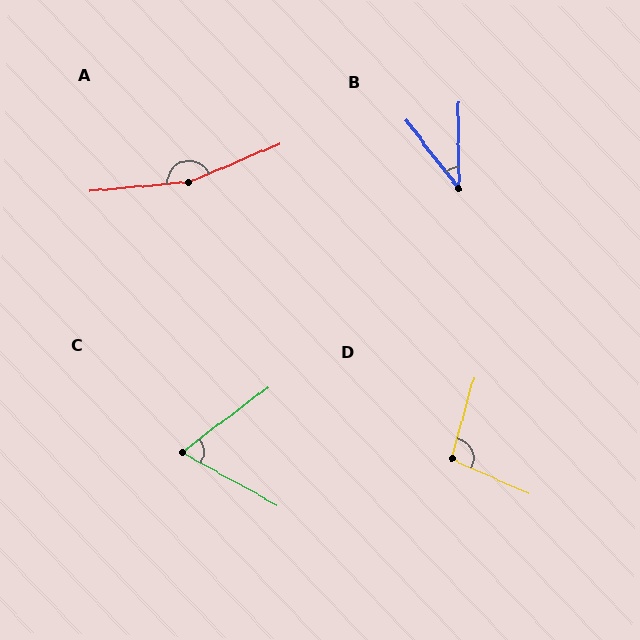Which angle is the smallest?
B, at approximately 37 degrees.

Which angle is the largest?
A, at approximately 162 degrees.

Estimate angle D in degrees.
Approximately 98 degrees.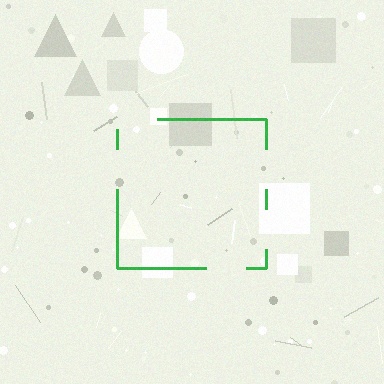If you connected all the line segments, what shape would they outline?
They would outline a square.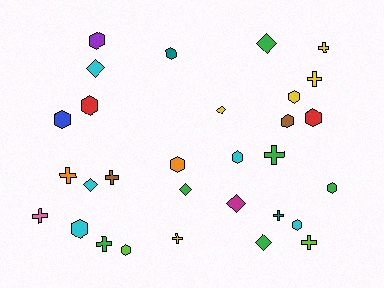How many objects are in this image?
There are 30 objects.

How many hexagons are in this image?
There are 13 hexagons.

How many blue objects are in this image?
There is 1 blue object.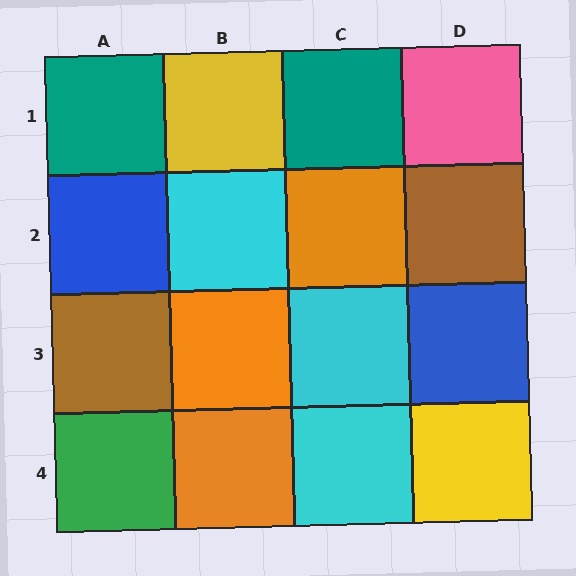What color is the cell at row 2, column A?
Blue.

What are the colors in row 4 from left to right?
Green, orange, cyan, yellow.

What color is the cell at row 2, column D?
Brown.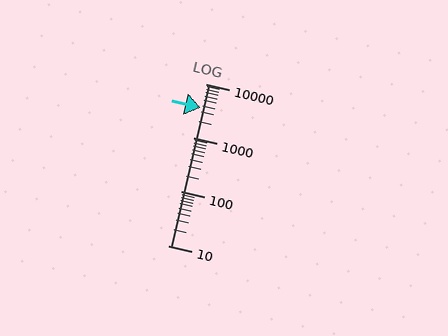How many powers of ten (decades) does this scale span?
The scale spans 3 decades, from 10 to 10000.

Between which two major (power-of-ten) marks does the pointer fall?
The pointer is between 1000 and 10000.